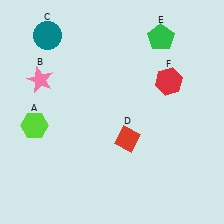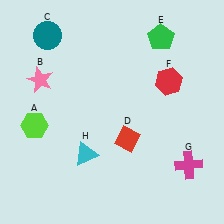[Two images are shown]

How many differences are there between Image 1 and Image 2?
There are 2 differences between the two images.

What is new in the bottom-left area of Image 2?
A cyan triangle (H) was added in the bottom-left area of Image 2.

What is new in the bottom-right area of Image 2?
A magenta cross (G) was added in the bottom-right area of Image 2.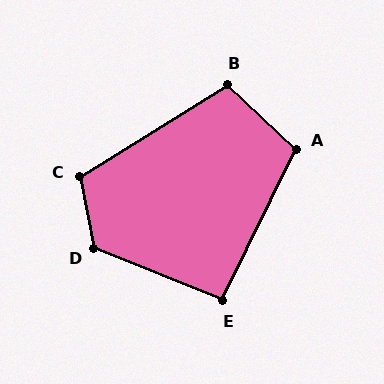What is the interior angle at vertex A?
Approximately 107 degrees (obtuse).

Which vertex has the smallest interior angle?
E, at approximately 94 degrees.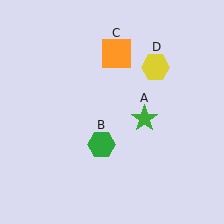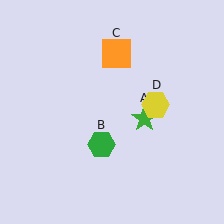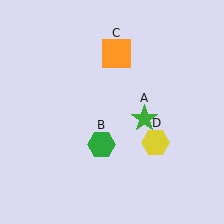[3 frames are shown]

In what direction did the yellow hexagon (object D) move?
The yellow hexagon (object D) moved down.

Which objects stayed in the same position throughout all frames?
Green star (object A) and green hexagon (object B) and orange square (object C) remained stationary.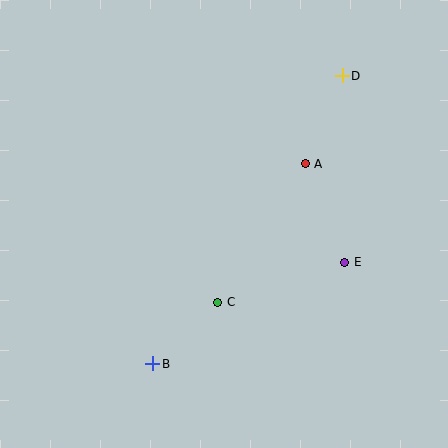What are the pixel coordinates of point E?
Point E is at (345, 262).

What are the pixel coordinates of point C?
Point C is at (218, 302).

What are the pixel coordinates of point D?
Point D is at (342, 76).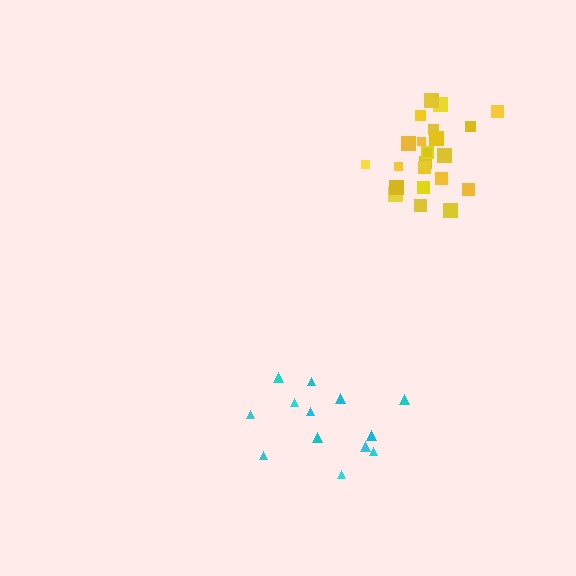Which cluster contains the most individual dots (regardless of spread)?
Yellow (23).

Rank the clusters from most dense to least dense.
yellow, cyan.